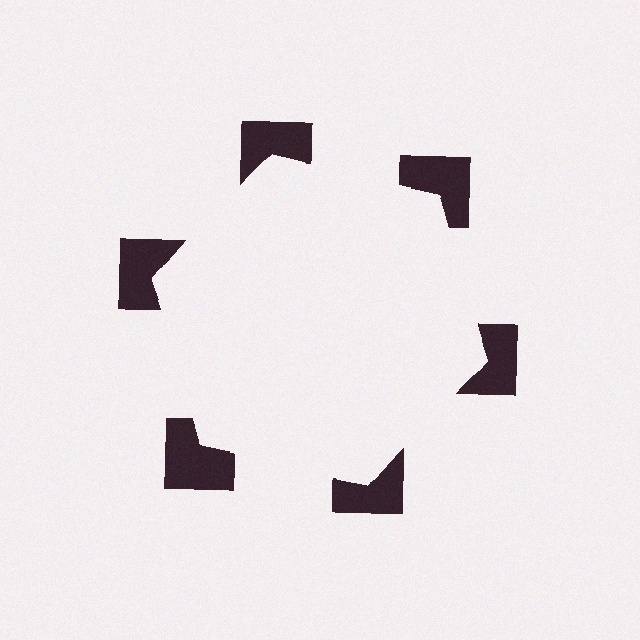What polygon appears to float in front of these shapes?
An illusory hexagon — its edges are inferred from the aligned wedge cuts in the notched squares, not physically drawn.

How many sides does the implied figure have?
6 sides.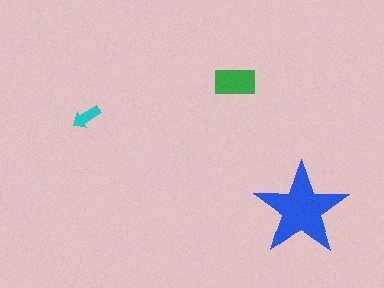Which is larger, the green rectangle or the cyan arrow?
The green rectangle.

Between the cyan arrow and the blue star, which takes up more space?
The blue star.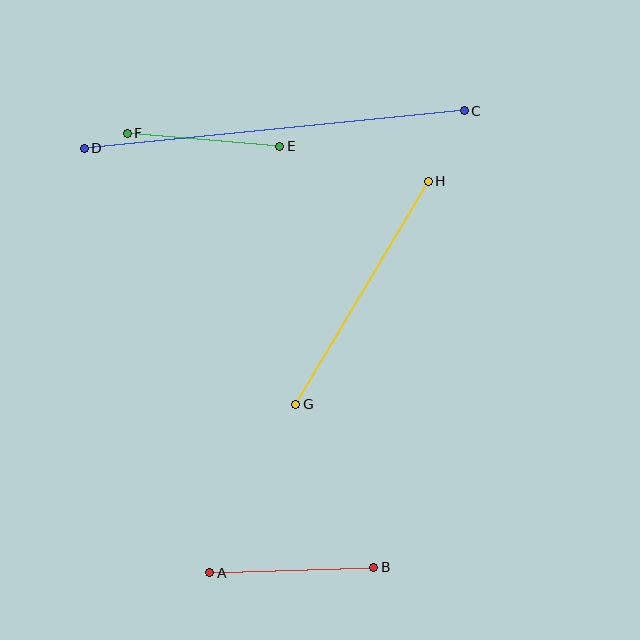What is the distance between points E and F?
The distance is approximately 153 pixels.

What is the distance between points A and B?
The distance is approximately 164 pixels.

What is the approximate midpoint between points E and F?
The midpoint is at approximately (203, 140) pixels.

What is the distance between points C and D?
The distance is approximately 382 pixels.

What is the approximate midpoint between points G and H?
The midpoint is at approximately (362, 293) pixels.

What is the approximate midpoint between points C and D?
The midpoint is at approximately (274, 130) pixels.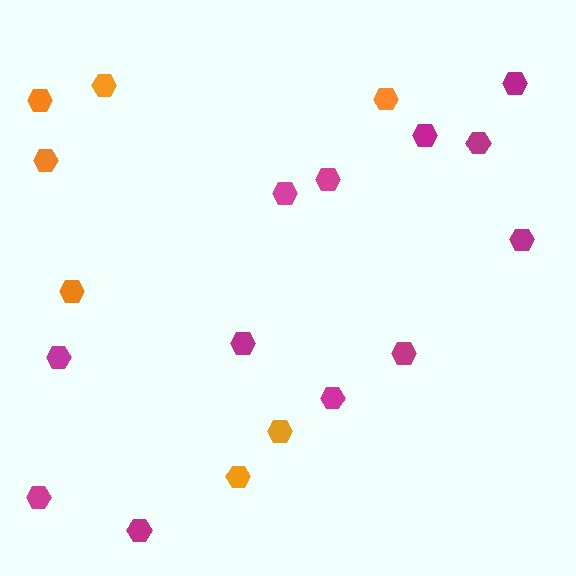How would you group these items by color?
There are 2 groups: one group of magenta hexagons (12) and one group of orange hexagons (7).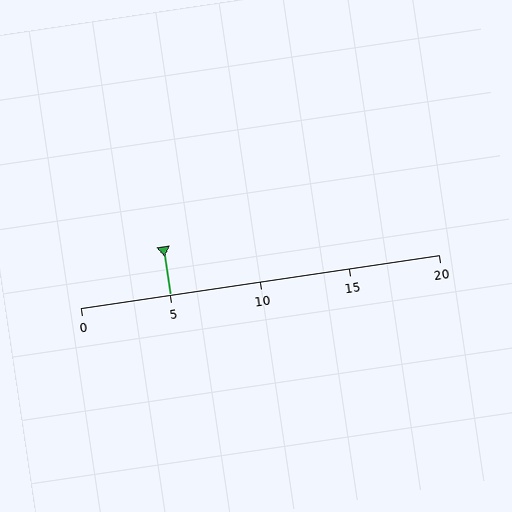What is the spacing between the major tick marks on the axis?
The major ticks are spaced 5 apart.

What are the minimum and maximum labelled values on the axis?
The axis runs from 0 to 20.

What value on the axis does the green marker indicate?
The marker indicates approximately 5.